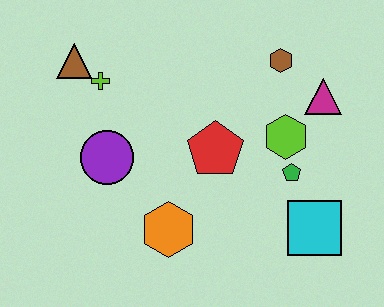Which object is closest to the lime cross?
The brown triangle is closest to the lime cross.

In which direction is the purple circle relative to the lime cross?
The purple circle is below the lime cross.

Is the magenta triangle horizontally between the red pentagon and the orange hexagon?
No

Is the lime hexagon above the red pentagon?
Yes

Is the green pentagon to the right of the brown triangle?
Yes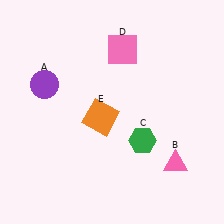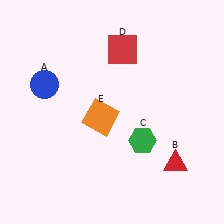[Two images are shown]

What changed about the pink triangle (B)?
In Image 1, B is pink. In Image 2, it changed to red.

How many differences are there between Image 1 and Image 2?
There are 3 differences between the two images.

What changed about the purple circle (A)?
In Image 1, A is purple. In Image 2, it changed to blue.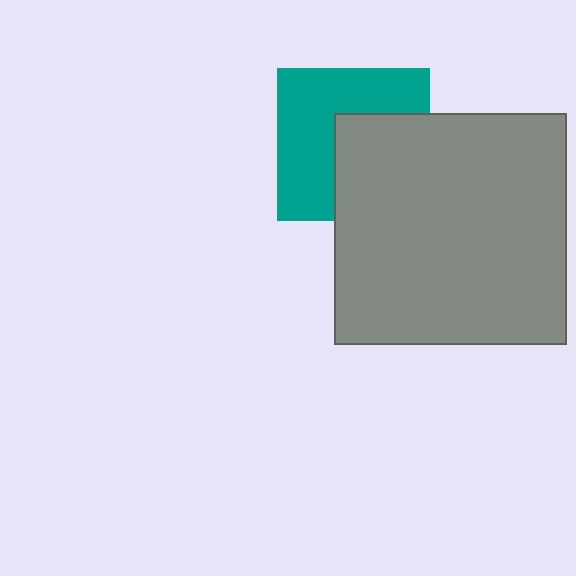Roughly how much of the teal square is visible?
About half of it is visible (roughly 56%).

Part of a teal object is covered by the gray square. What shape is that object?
It is a square.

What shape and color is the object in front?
The object in front is a gray square.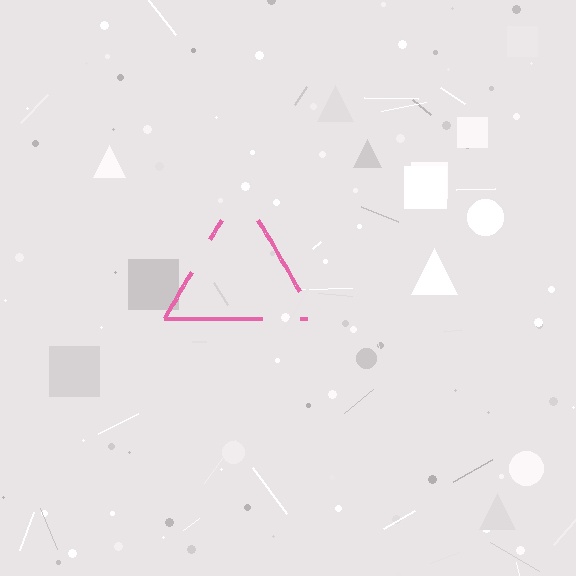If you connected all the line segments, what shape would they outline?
They would outline a triangle.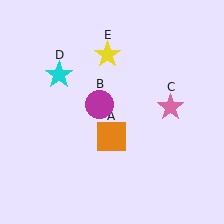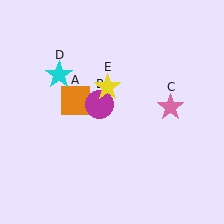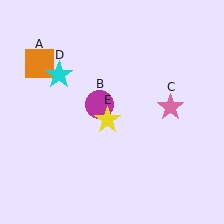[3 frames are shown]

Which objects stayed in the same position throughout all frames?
Magenta circle (object B) and pink star (object C) and cyan star (object D) remained stationary.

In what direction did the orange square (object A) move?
The orange square (object A) moved up and to the left.